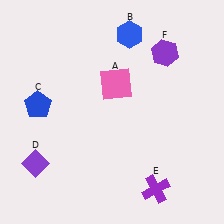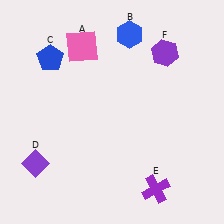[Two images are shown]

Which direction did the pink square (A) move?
The pink square (A) moved up.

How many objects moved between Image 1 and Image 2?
2 objects moved between the two images.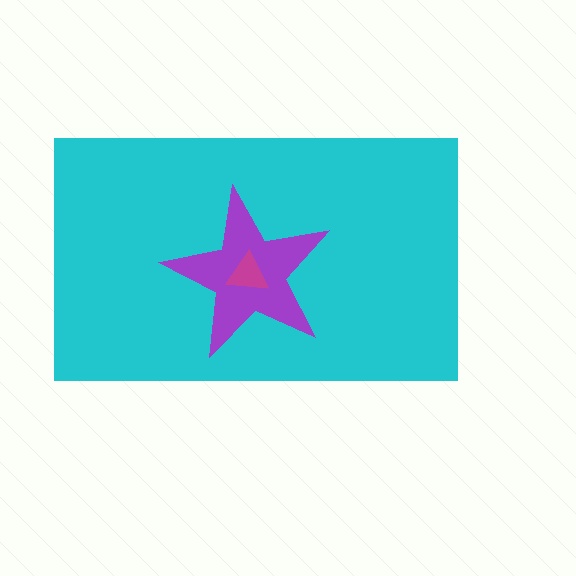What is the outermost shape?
The cyan rectangle.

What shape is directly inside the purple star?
The magenta triangle.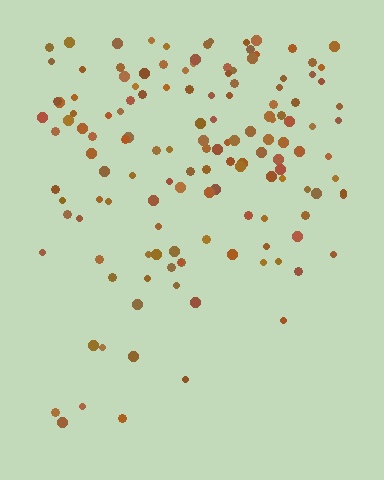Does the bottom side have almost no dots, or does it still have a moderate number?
Still a moderate number, just noticeably fewer than the top.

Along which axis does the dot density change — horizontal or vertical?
Vertical.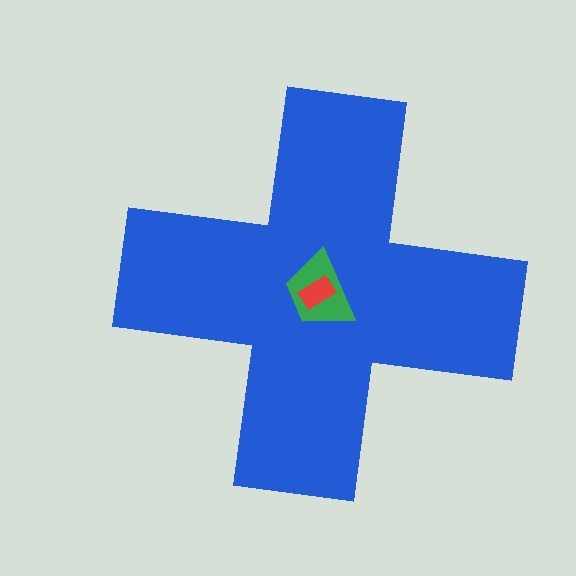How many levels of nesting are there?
3.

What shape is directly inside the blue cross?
The green trapezoid.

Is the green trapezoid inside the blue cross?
Yes.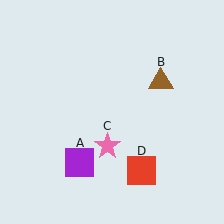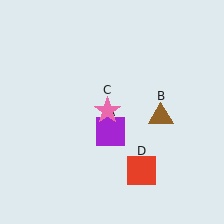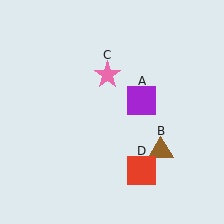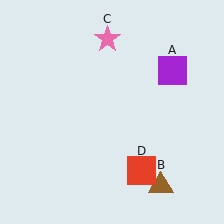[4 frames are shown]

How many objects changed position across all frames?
3 objects changed position: purple square (object A), brown triangle (object B), pink star (object C).